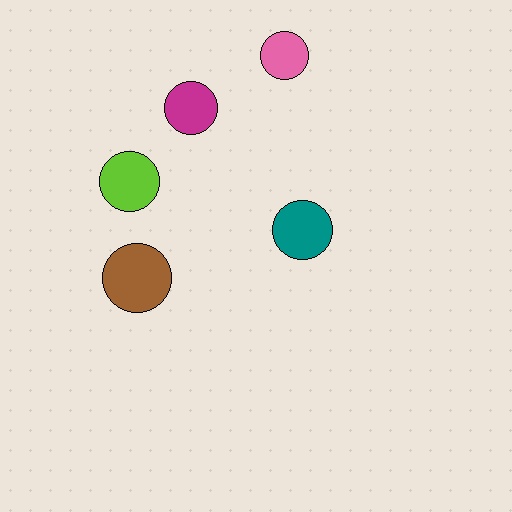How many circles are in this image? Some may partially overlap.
There are 5 circles.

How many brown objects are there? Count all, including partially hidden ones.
There is 1 brown object.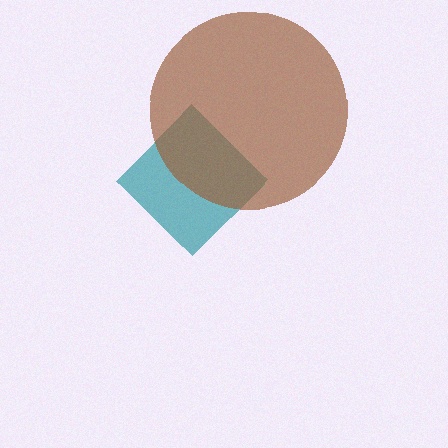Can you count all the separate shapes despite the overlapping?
Yes, there are 2 separate shapes.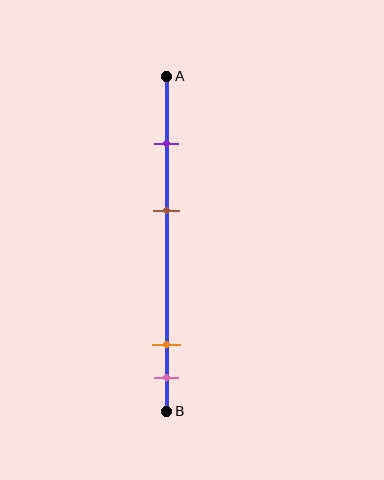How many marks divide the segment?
There are 4 marks dividing the segment.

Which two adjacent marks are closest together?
The orange and pink marks are the closest adjacent pair.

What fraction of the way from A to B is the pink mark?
The pink mark is approximately 90% (0.9) of the way from A to B.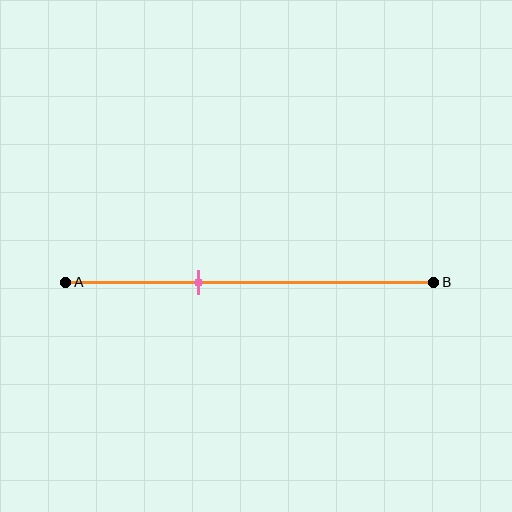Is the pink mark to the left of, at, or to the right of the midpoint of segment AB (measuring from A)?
The pink mark is to the left of the midpoint of segment AB.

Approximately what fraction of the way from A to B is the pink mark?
The pink mark is approximately 35% of the way from A to B.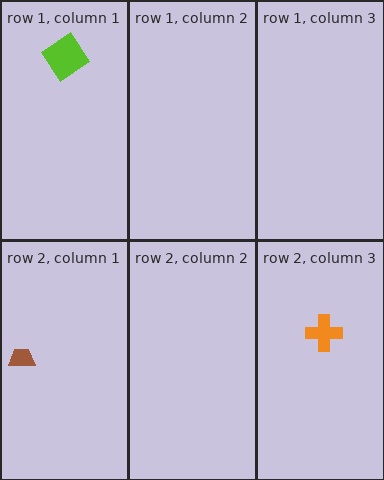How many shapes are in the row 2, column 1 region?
1.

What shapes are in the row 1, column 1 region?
The lime diamond.